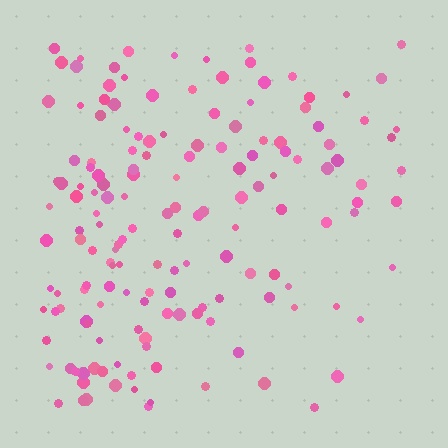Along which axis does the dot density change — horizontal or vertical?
Horizontal.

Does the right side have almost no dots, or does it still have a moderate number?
Still a moderate number, just noticeably fewer than the left.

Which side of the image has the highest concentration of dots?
The left.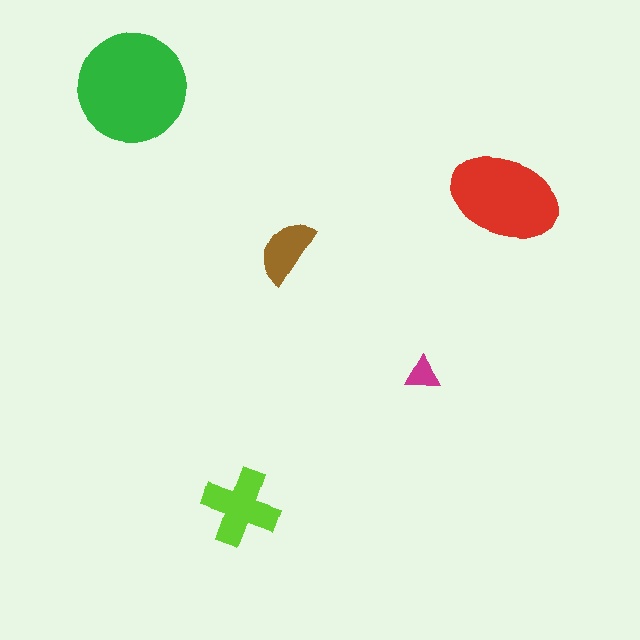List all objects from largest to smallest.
The green circle, the red ellipse, the lime cross, the brown semicircle, the magenta triangle.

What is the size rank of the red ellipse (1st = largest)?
2nd.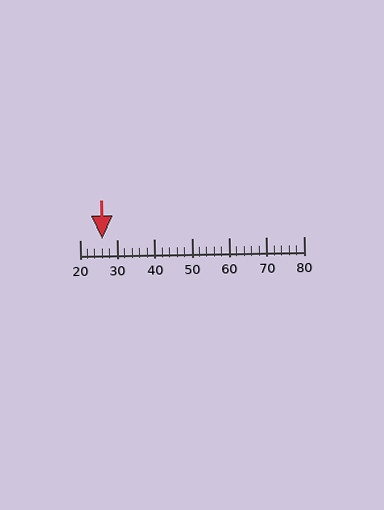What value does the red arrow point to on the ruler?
The red arrow points to approximately 26.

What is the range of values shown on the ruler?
The ruler shows values from 20 to 80.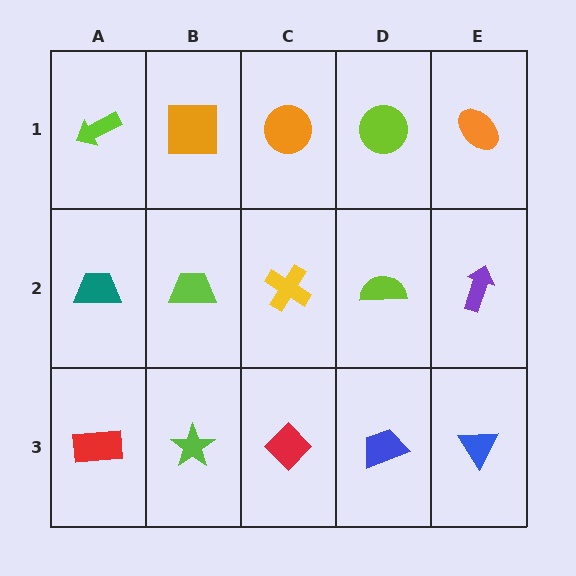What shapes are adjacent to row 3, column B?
A lime trapezoid (row 2, column B), a red rectangle (row 3, column A), a red diamond (row 3, column C).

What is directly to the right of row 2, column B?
A yellow cross.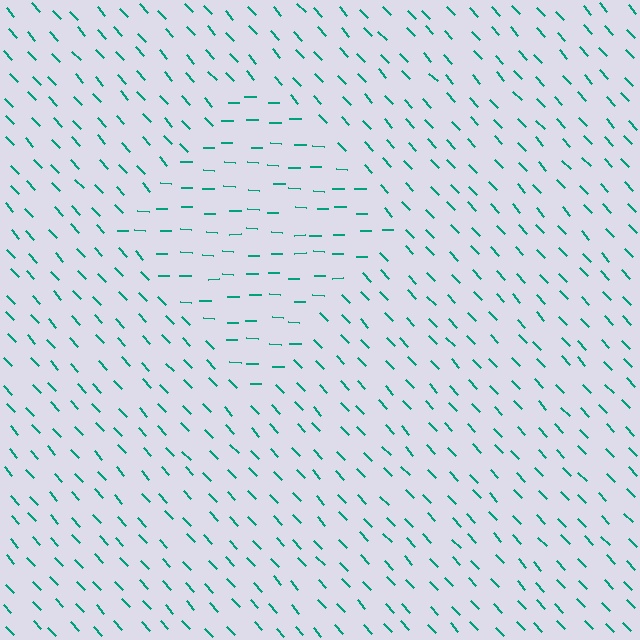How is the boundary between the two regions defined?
The boundary is defined purely by a change in line orientation (approximately 45 degrees difference). All lines are the same color and thickness.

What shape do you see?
I see a diamond.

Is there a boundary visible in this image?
Yes, there is a texture boundary formed by a change in line orientation.